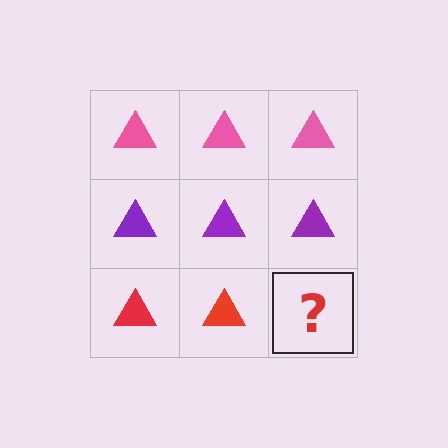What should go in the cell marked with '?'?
The missing cell should contain a red triangle.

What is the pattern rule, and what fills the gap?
The rule is that each row has a consistent color. The gap should be filled with a red triangle.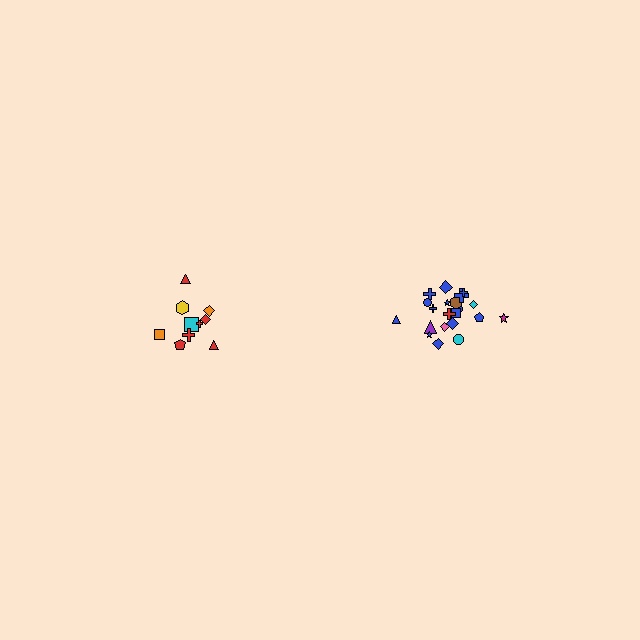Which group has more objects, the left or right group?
The right group.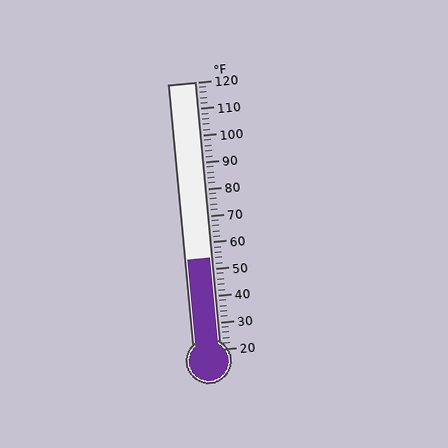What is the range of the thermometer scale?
The thermometer scale ranges from 20°F to 120°F.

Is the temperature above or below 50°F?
The temperature is above 50°F.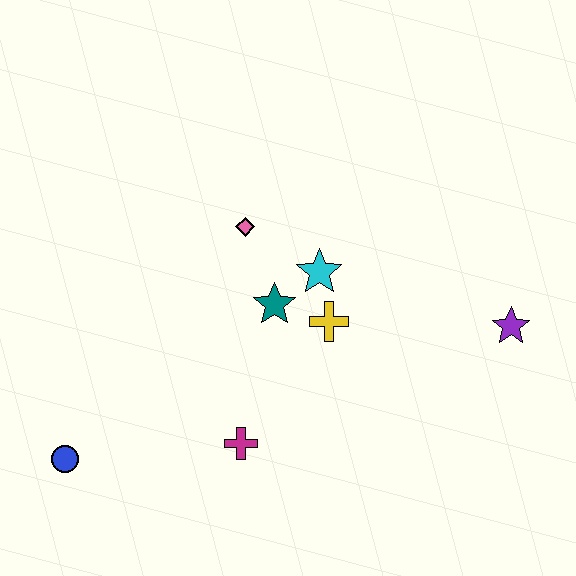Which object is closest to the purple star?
The yellow cross is closest to the purple star.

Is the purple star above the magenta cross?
Yes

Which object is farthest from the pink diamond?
The blue circle is farthest from the pink diamond.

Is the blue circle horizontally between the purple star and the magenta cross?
No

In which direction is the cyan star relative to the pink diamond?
The cyan star is to the right of the pink diamond.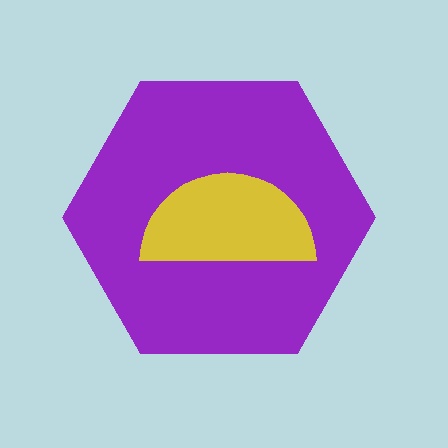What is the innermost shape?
The yellow semicircle.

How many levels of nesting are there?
2.